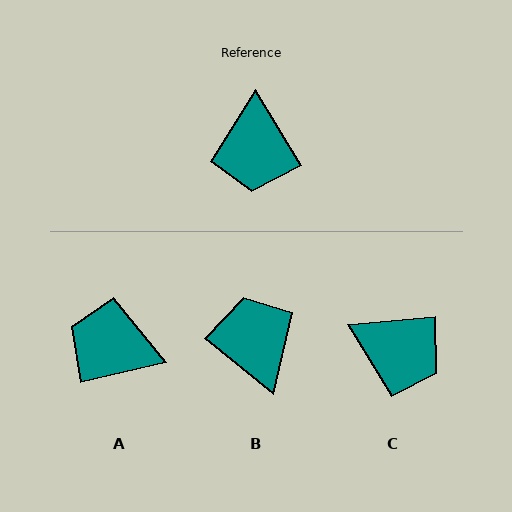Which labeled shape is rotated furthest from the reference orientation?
B, about 161 degrees away.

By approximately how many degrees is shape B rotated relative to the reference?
Approximately 161 degrees clockwise.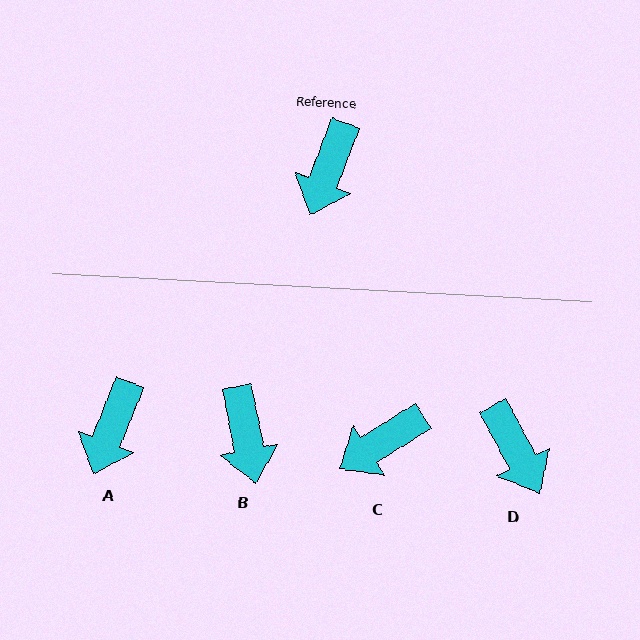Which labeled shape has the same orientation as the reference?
A.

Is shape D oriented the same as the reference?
No, it is off by about 50 degrees.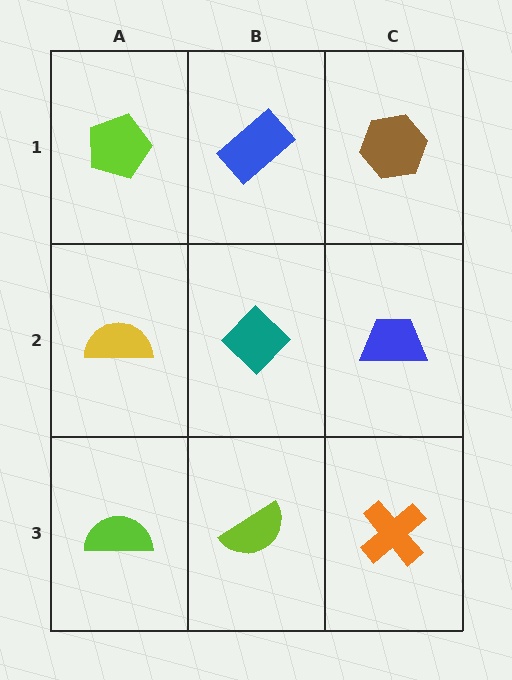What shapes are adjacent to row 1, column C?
A blue trapezoid (row 2, column C), a blue rectangle (row 1, column B).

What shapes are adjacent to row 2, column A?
A lime pentagon (row 1, column A), a lime semicircle (row 3, column A), a teal diamond (row 2, column B).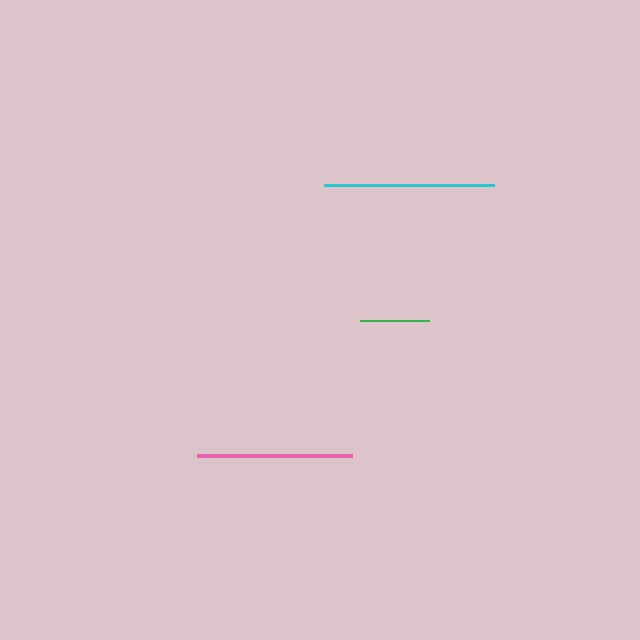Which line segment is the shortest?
The green line is the shortest at approximately 69 pixels.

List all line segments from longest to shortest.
From longest to shortest: cyan, pink, green.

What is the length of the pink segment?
The pink segment is approximately 155 pixels long.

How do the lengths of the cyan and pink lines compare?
The cyan and pink lines are approximately the same length.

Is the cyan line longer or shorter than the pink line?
The cyan line is longer than the pink line.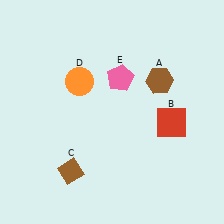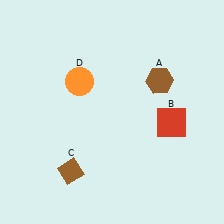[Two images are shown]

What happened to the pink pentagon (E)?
The pink pentagon (E) was removed in Image 2. It was in the top-right area of Image 1.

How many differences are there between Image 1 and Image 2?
There is 1 difference between the two images.